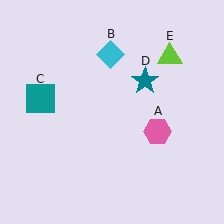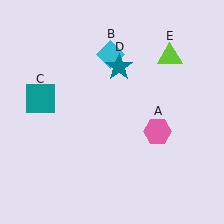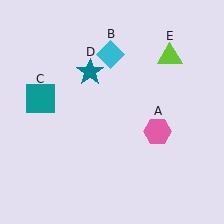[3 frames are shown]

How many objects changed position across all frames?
1 object changed position: teal star (object D).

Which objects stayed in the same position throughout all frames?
Pink hexagon (object A) and cyan diamond (object B) and teal square (object C) and lime triangle (object E) remained stationary.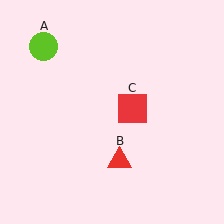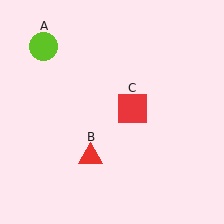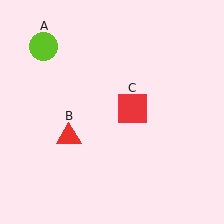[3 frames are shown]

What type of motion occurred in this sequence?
The red triangle (object B) rotated clockwise around the center of the scene.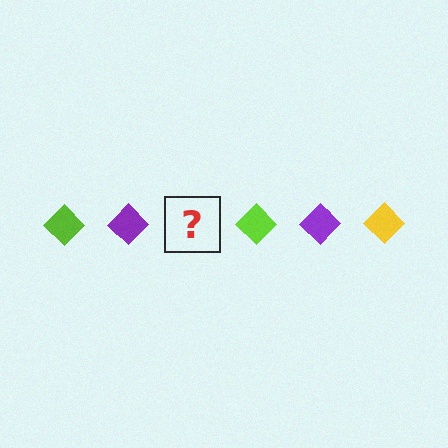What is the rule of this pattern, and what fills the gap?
The rule is that the pattern cycles through lime, purple, yellow diamonds. The gap should be filled with a yellow diamond.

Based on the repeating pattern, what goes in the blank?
The blank should be a yellow diamond.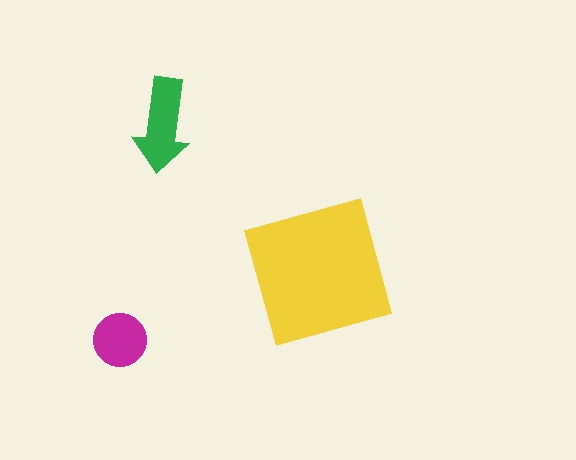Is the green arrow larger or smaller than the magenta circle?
Larger.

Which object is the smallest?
The magenta circle.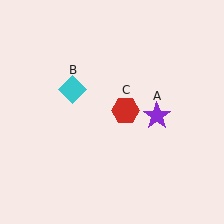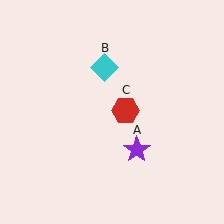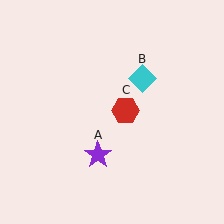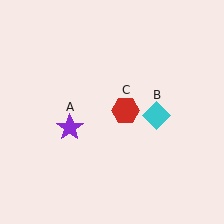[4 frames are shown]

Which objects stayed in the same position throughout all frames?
Red hexagon (object C) remained stationary.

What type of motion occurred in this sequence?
The purple star (object A), cyan diamond (object B) rotated clockwise around the center of the scene.